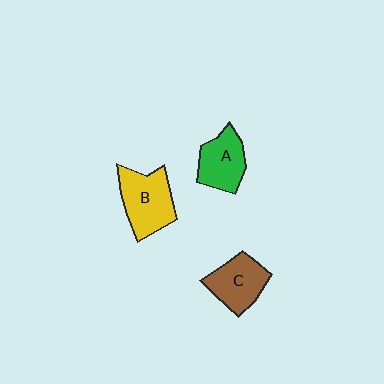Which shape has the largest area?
Shape B (yellow).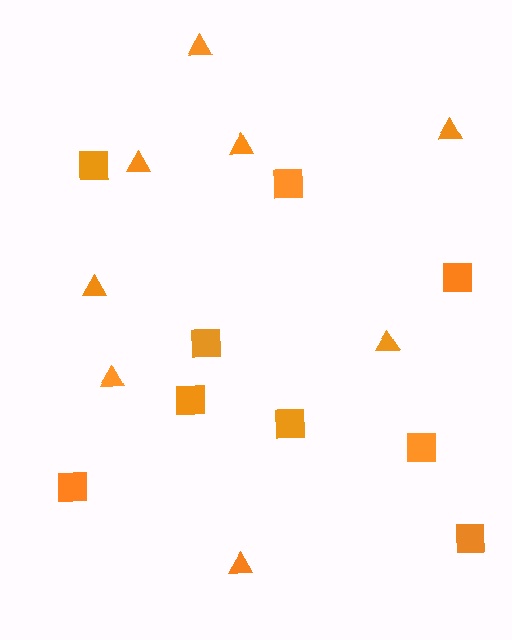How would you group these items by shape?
There are 2 groups: one group of squares (9) and one group of triangles (8).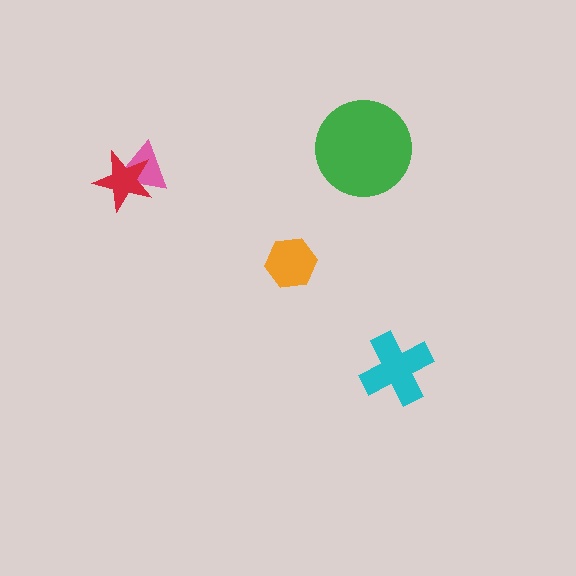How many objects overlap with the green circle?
0 objects overlap with the green circle.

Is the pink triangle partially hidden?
Yes, it is partially covered by another shape.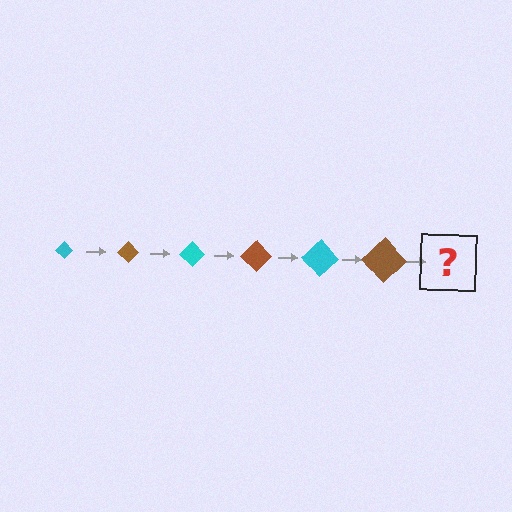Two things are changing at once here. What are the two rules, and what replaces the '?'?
The two rules are that the diamond grows larger each step and the color cycles through cyan and brown. The '?' should be a cyan diamond, larger than the previous one.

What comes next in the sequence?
The next element should be a cyan diamond, larger than the previous one.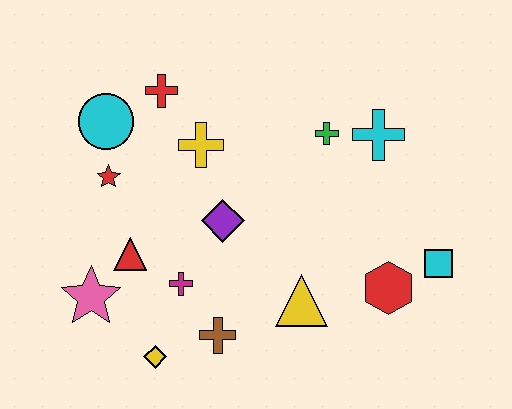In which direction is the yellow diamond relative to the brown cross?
The yellow diamond is to the left of the brown cross.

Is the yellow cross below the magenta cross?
No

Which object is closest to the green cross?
The cyan cross is closest to the green cross.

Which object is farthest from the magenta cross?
The cyan square is farthest from the magenta cross.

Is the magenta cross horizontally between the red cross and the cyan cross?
Yes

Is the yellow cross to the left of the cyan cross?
Yes